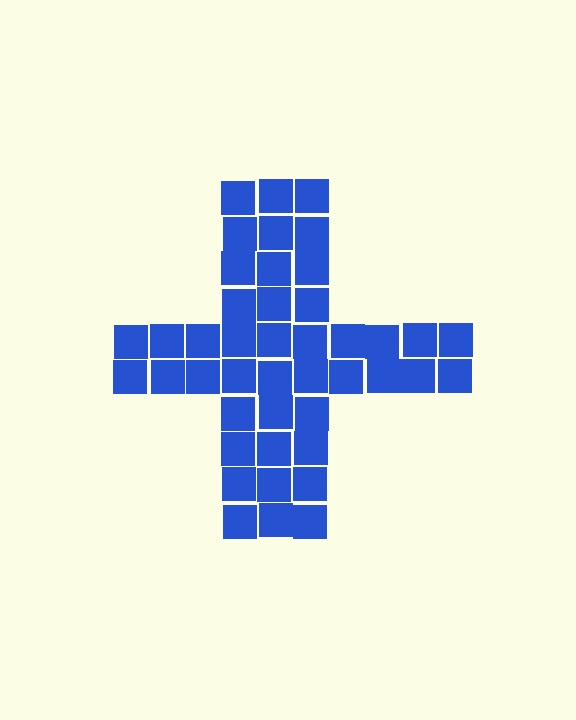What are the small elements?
The small elements are squares.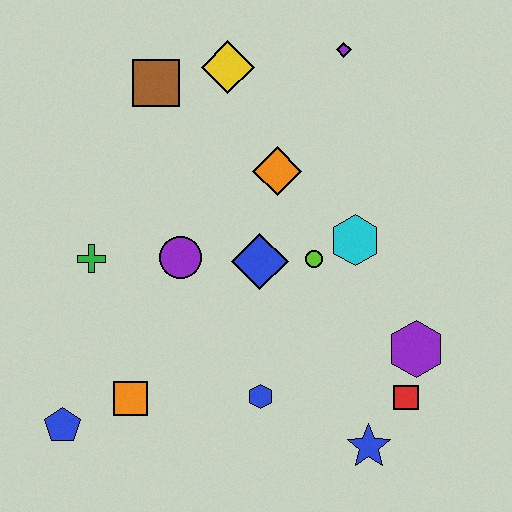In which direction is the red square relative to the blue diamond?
The red square is to the right of the blue diamond.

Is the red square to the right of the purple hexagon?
No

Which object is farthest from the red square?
The brown square is farthest from the red square.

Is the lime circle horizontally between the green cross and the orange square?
No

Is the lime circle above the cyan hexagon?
No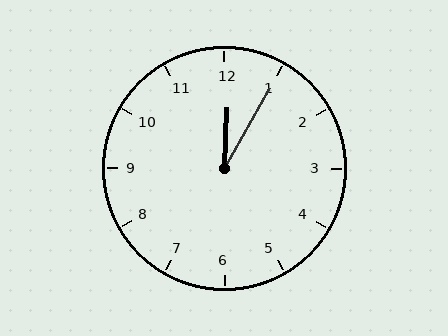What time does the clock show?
12:05.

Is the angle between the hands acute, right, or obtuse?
It is acute.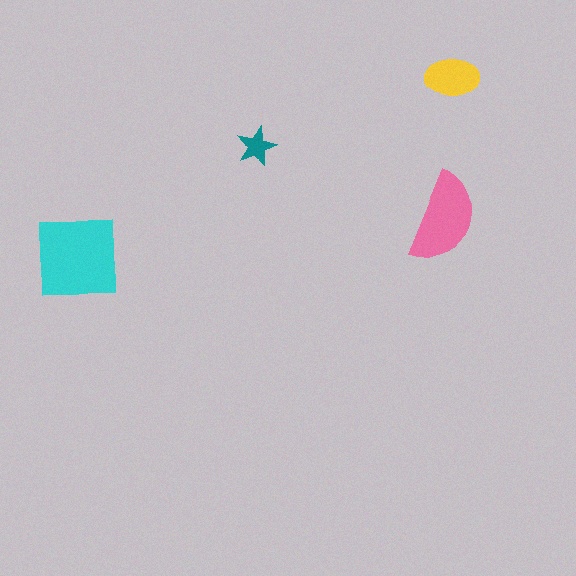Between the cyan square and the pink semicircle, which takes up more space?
The cyan square.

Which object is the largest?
The cyan square.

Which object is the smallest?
The teal star.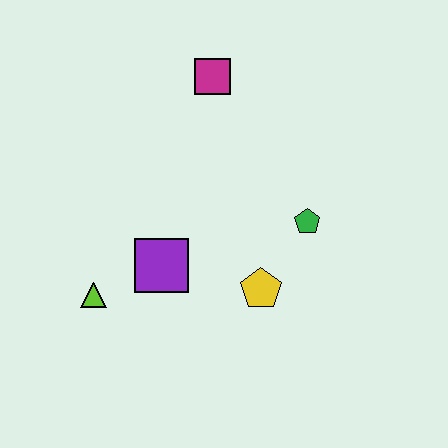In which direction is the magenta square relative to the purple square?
The magenta square is above the purple square.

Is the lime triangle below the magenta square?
Yes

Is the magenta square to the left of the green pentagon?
Yes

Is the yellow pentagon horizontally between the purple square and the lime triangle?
No